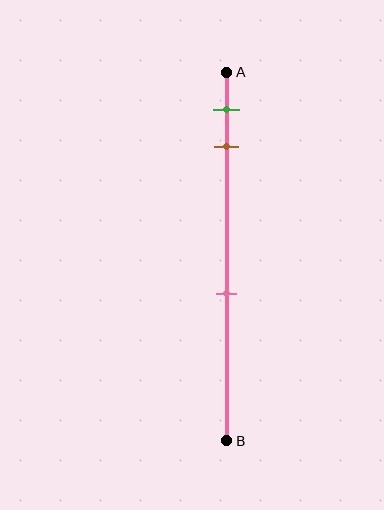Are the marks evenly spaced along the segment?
No, the marks are not evenly spaced.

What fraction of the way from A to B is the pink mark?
The pink mark is approximately 60% (0.6) of the way from A to B.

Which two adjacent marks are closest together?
The green and brown marks are the closest adjacent pair.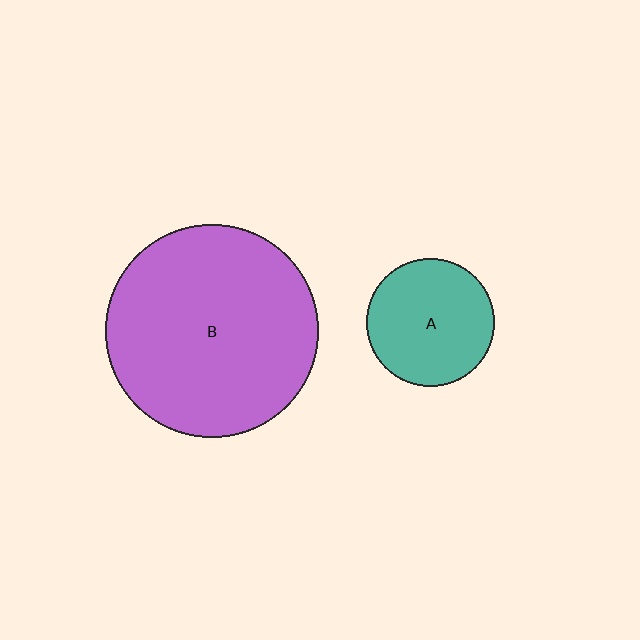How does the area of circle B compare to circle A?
Approximately 2.8 times.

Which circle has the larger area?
Circle B (purple).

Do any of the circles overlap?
No, none of the circles overlap.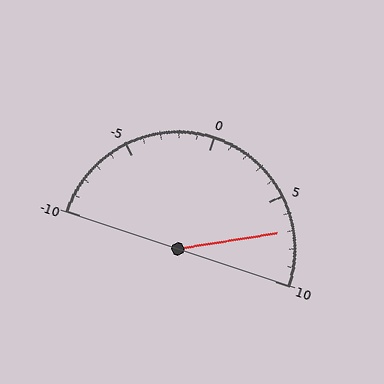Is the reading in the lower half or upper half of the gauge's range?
The reading is in the upper half of the range (-10 to 10).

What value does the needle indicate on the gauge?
The needle indicates approximately 7.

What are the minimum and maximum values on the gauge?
The gauge ranges from -10 to 10.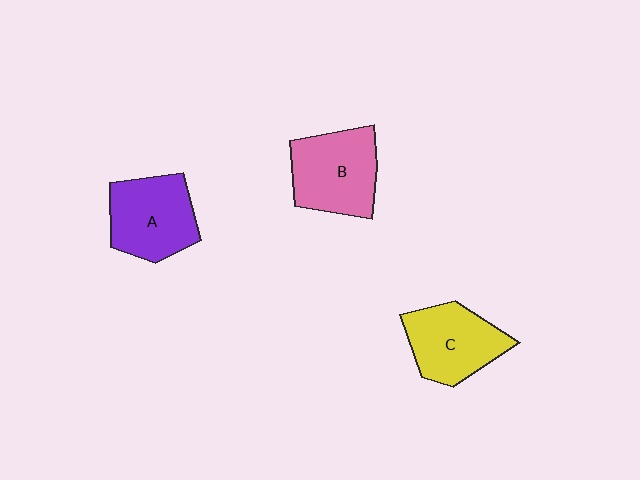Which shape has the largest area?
Shape B (pink).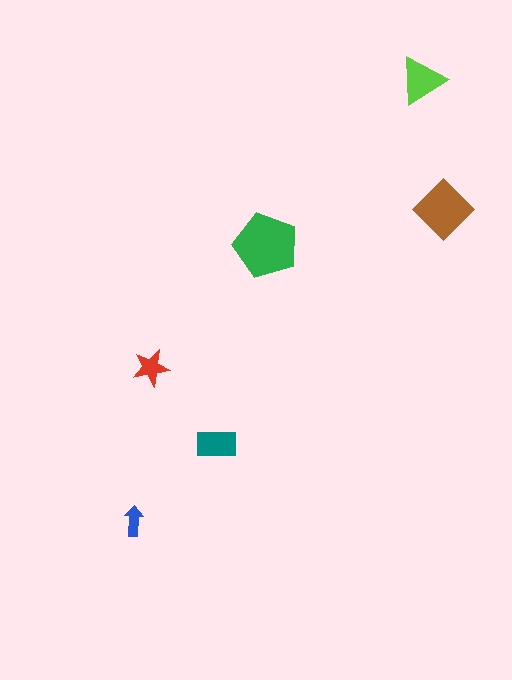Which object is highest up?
The lime triangle is topmost.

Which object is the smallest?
The blue arrow.